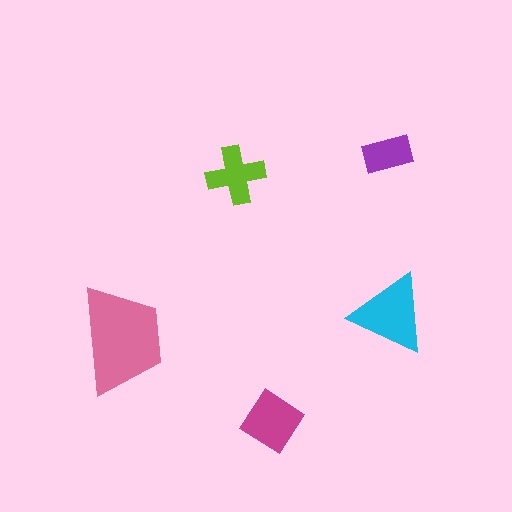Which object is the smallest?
The purple rectangle.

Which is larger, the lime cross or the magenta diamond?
The magenta diamond.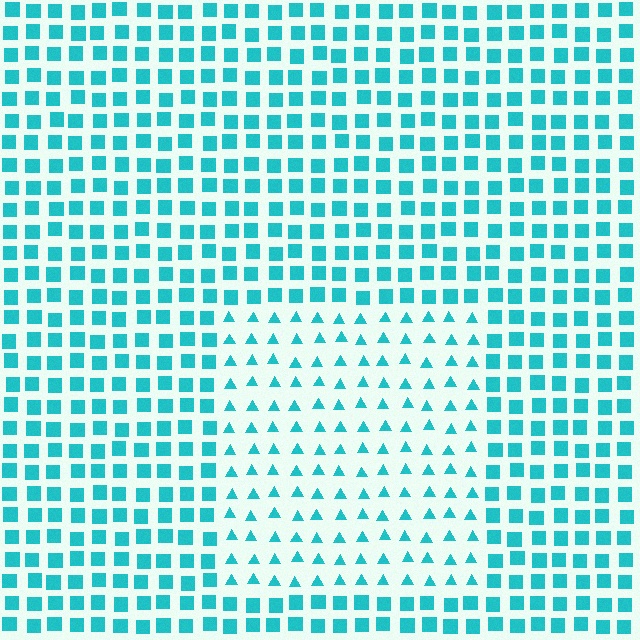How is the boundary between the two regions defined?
The boundary is defined by a change in element shape: triangles inside vs. squares outside. All elements share the same color and spacing.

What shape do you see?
I see a rectangle.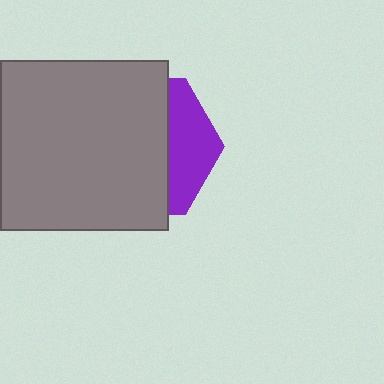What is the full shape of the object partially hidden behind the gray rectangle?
The partially hidden object is a purple hexagon.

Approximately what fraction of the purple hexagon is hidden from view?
Roughly 70% of the purple hexagon is hidden behind the gray rectangle.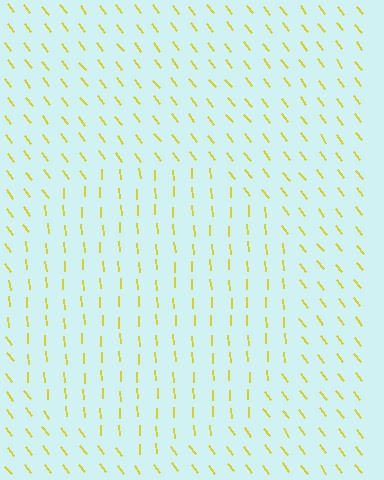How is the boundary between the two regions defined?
The boundary is defined purely by a change in line orientation (approximately 34 degrees difference). All lines are the same color and thickness.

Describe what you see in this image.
The image is filled with small yellow line segments. A circle region in the image has lines oriented differently from the surrounding lines, creating a visible texture boundary.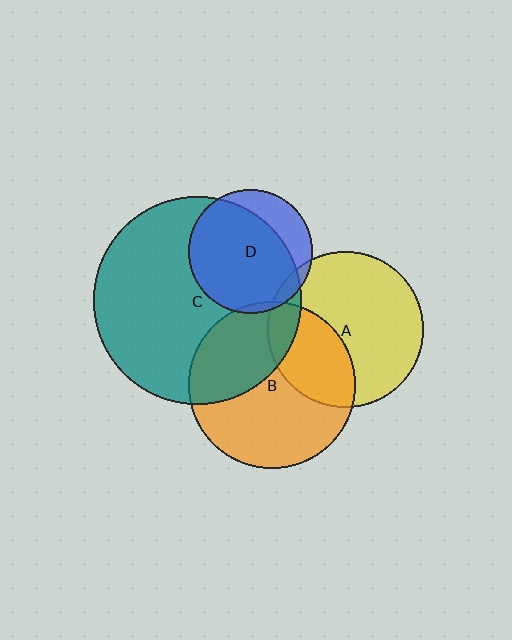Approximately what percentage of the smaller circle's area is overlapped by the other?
Approximately 35%.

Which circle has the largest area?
Circle C (teal).